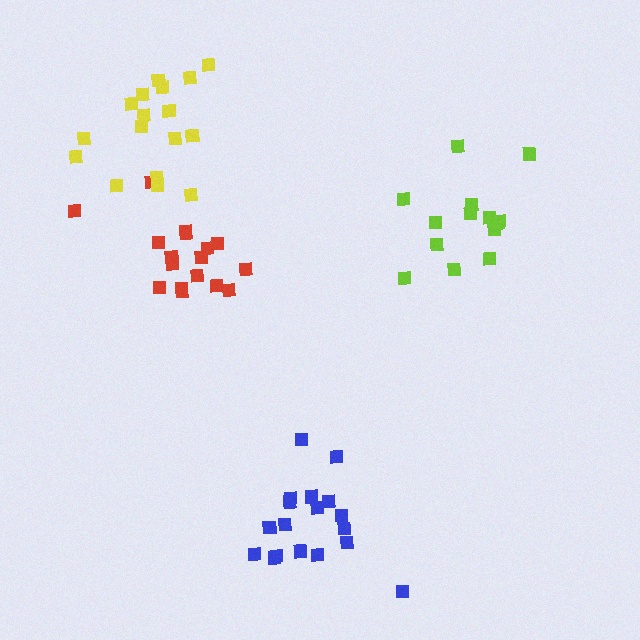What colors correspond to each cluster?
The clusters are colored: red, blue, yellow, lime.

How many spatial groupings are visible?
There are 4 spatial groupings.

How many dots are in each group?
Group 1: 17 dots, Group 2: 19 dots, Group 3: 17 dots, Group 4: 14 dots (67 total).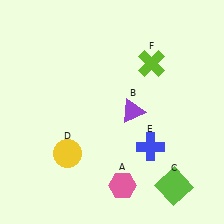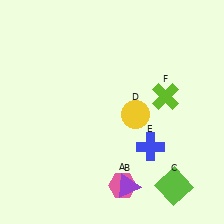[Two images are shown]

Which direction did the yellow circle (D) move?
The yellow circle (D) moved right.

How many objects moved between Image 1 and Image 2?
3 objects moved between the two images.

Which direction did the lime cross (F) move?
The lime cross (F) moved down.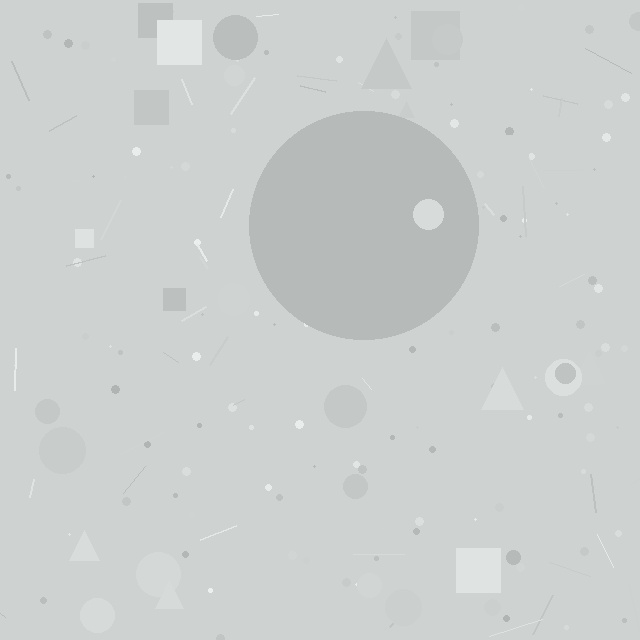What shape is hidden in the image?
A circle is hidden in the image.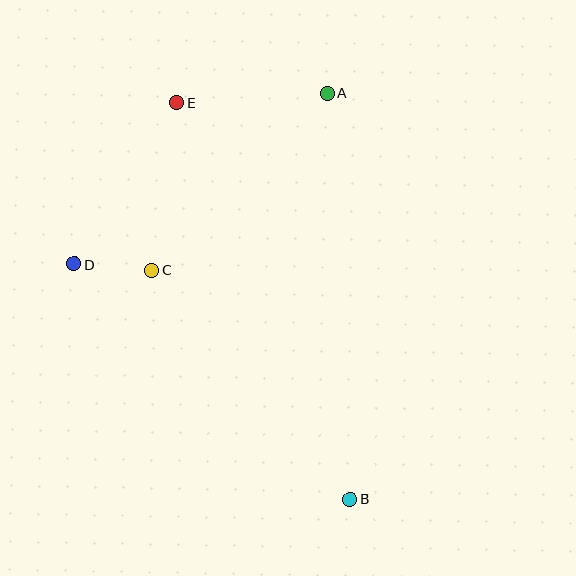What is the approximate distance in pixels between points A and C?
The distance between A and C is approximately 249 pixels.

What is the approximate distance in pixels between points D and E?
The distance between D and E is approximately 191 pixels.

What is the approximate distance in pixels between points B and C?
The distance between B and C is approximately 303 pixels.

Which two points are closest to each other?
Points C and D are closest to each other.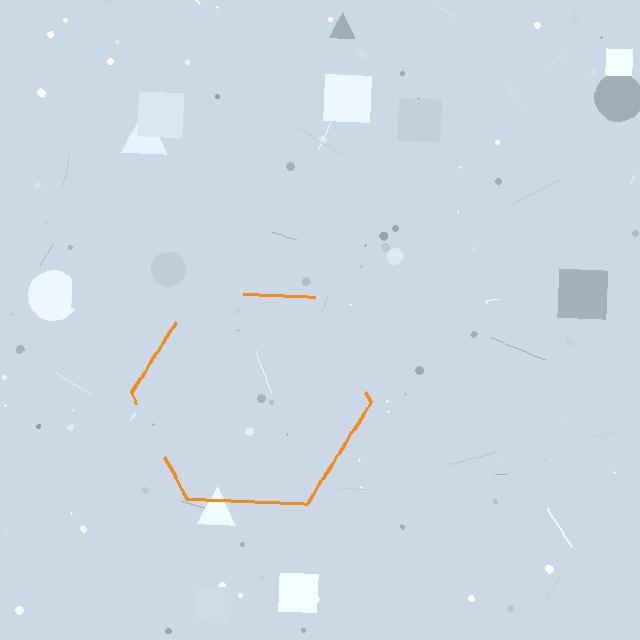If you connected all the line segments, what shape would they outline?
They would outline a hexagon.